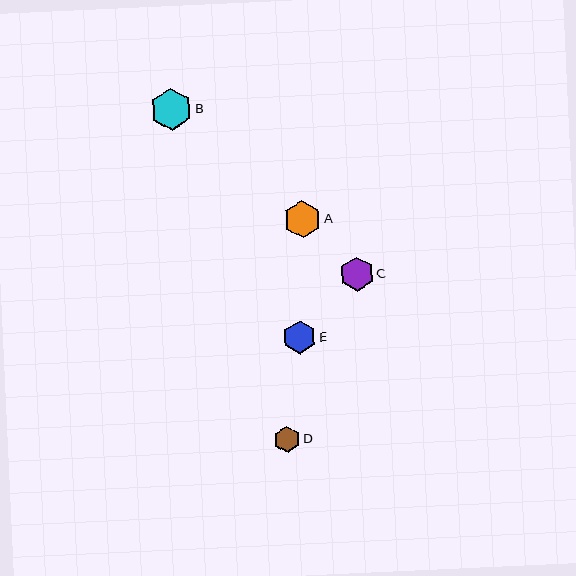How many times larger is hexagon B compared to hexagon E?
Hexagon B is approximately 1.3 times the size of hexagon E.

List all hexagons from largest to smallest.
From largest to smallest: B, A, C, E, D.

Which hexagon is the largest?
Hexagon B is the largest with a size of approximately 42 pixels.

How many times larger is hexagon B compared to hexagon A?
Hexagon B is approximately 1.1 times the size of hexagon A.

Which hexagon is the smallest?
Hexagon D is the smallest with a size of approximately 26 pixels.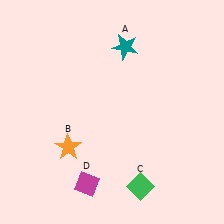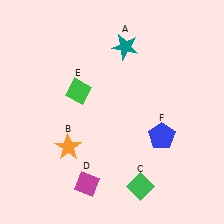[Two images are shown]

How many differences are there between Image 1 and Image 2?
There are 2 differences between the two images.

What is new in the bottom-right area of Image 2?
A blue pentagon (F) was added in the bottom-right area of Image 2.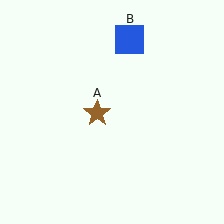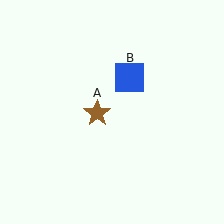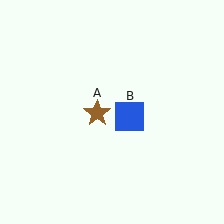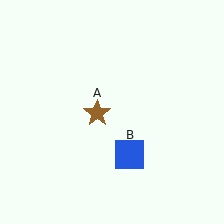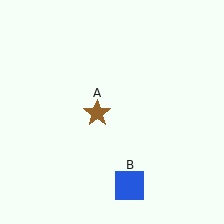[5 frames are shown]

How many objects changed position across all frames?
1 object changed position: blue square (object B).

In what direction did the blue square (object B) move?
The blue square (object B) moved down.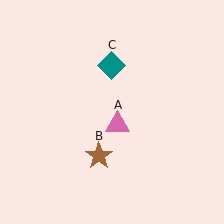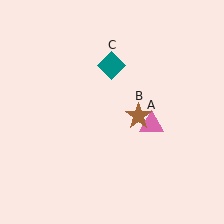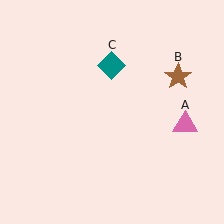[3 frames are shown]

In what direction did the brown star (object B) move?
The brown star (object B) moved up and to the right.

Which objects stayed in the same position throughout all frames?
Teal diamond (object C) remained stationary.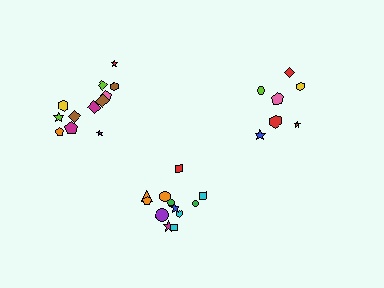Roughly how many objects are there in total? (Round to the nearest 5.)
Roughly 30 objects in total.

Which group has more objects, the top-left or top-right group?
The top-left group.